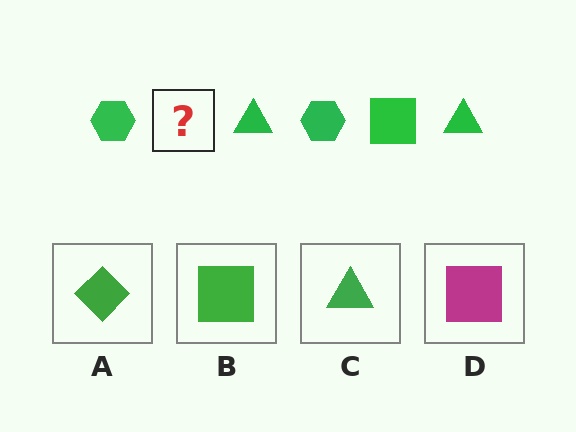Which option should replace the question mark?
Option B.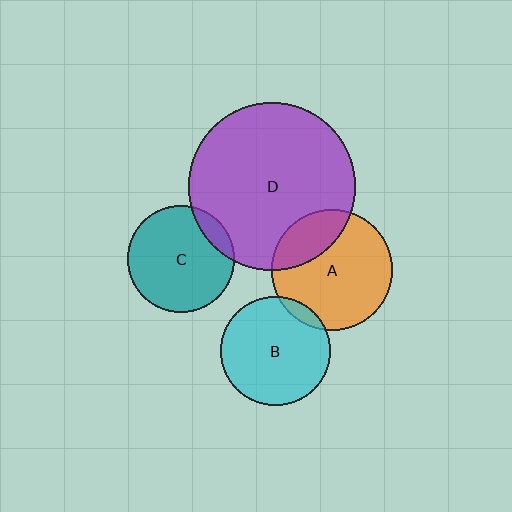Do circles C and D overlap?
Yes.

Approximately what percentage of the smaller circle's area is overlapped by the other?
Approximately 10%.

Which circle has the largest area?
Circle D (purple).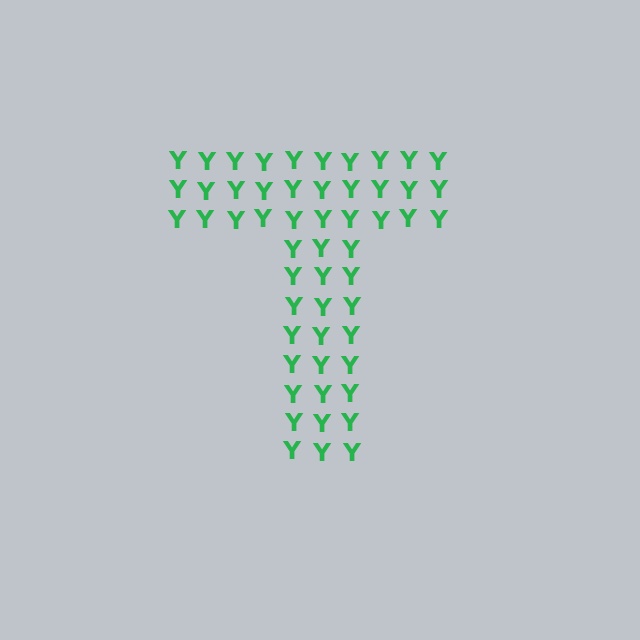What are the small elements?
The small elements are letter Y's.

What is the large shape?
The large shape is the letter T.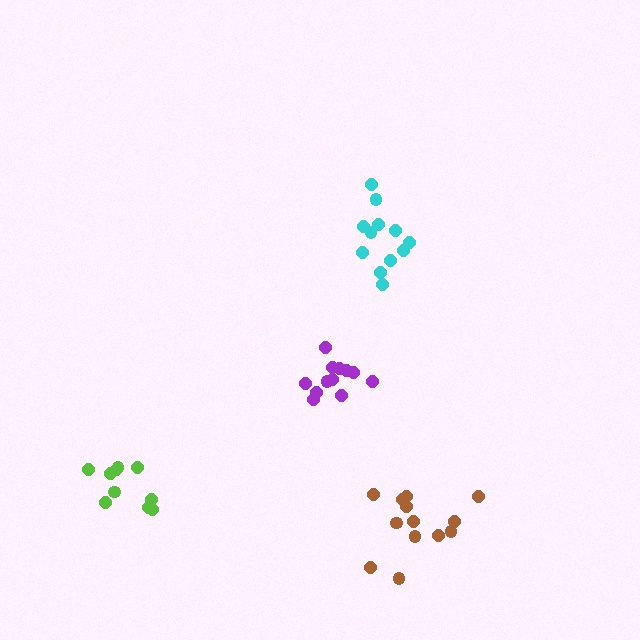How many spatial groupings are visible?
There are 4 spatial groupings.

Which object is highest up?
The cyan cluster is topmost.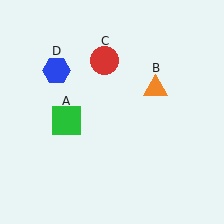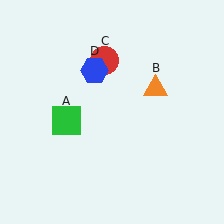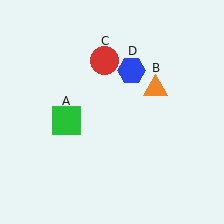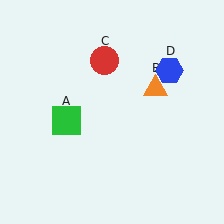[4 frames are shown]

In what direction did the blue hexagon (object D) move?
The blue hexagon (object D) moved right.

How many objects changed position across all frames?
1 object changed position: blue hexagon (object D).